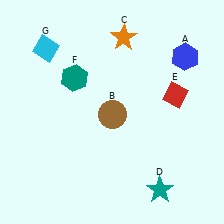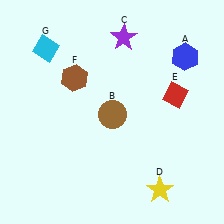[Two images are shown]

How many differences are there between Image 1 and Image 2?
There are 3 differences between the two images.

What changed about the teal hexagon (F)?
In Image 1, F is teal. In Image 2, it changed to brown.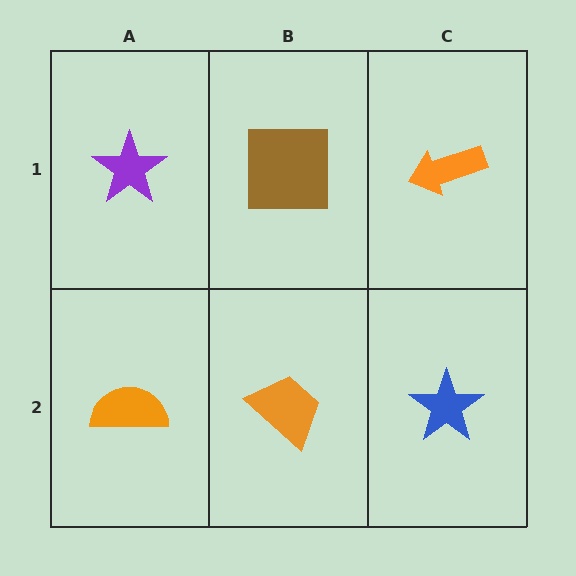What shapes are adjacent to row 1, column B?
An orange trapezoid (row 2, column B), a purple star (row 1, column A), an orange arrow (row 1, column C).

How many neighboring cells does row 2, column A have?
2.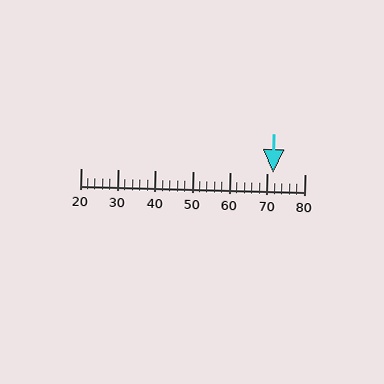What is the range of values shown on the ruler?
The ruler shows values from 20 to 80.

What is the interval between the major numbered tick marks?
The major tick marks are spaced 10 units apart.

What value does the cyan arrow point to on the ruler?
The cyan arrow points to approximately 72.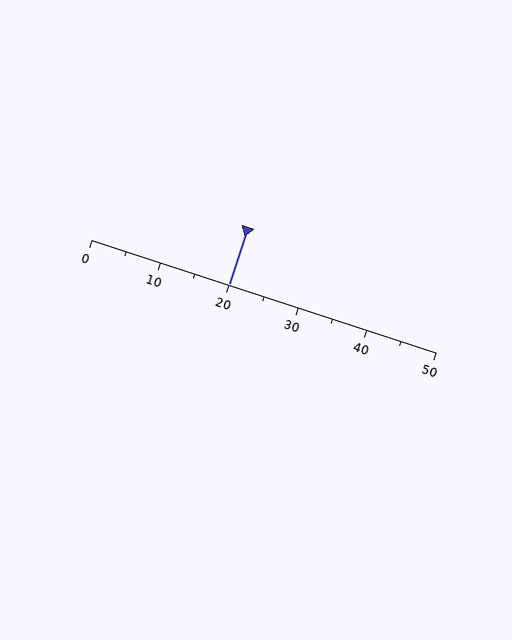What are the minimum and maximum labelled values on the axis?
The axis runs from 0 to 50.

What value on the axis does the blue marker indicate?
The marker indicates approximately 20.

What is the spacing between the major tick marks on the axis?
The major ticks are spaced 10 apart.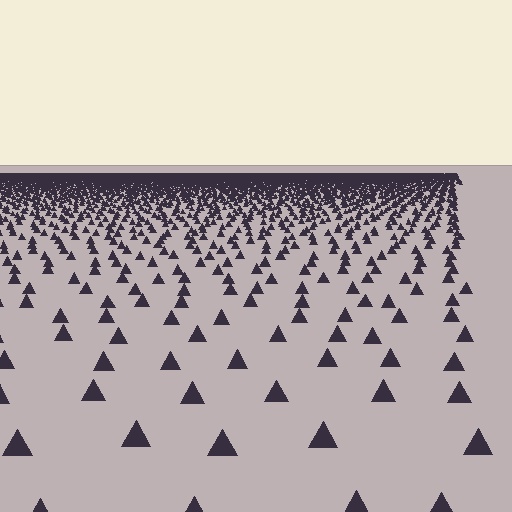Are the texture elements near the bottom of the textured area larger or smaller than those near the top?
Larger. Near the bottom, elements are closer to the viewer and appear at a bigger on-screen size.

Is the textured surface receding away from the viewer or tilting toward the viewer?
The surface is receding away from the viewer. Texture elements get smaller and denser toward the top.